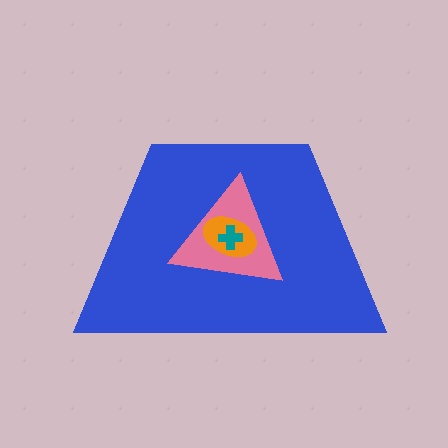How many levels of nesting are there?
4.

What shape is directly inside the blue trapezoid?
The pink triangle.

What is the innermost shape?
The teal cross.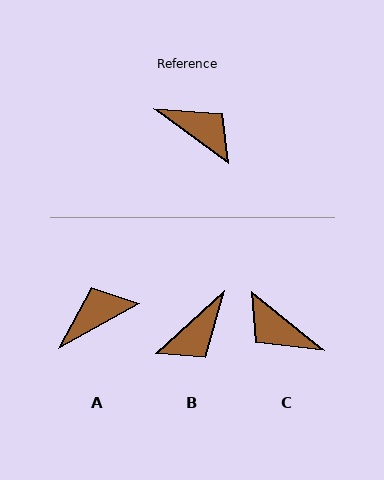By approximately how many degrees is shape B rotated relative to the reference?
Approximately 102 degrees clockwise.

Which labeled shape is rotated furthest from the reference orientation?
C, about 177 degrees away.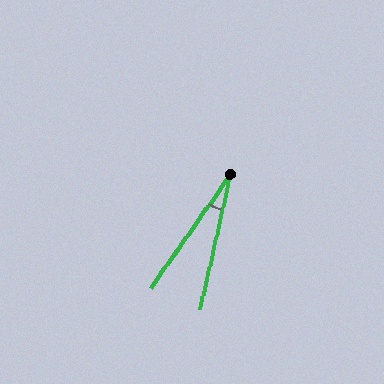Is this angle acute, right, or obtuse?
It is acute.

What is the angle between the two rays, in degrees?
Approximately 22 degrees.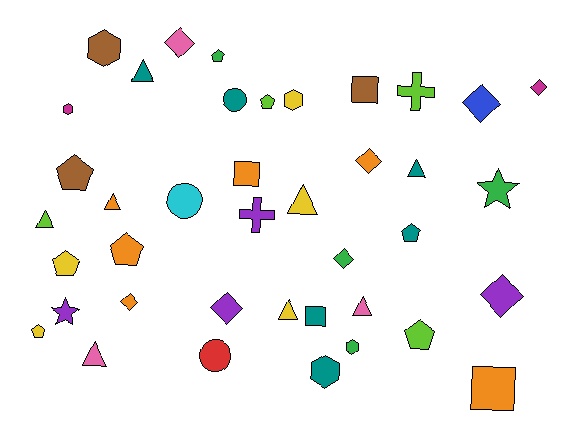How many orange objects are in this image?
There are 6 orange objects.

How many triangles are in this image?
There are 8 triangles.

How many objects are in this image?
There are 40 objects.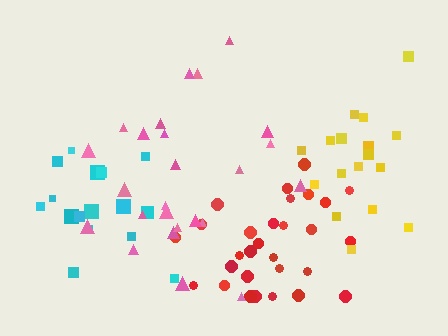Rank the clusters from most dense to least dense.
cyan, red, yellow, pink.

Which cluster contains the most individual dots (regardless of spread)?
Red (29).